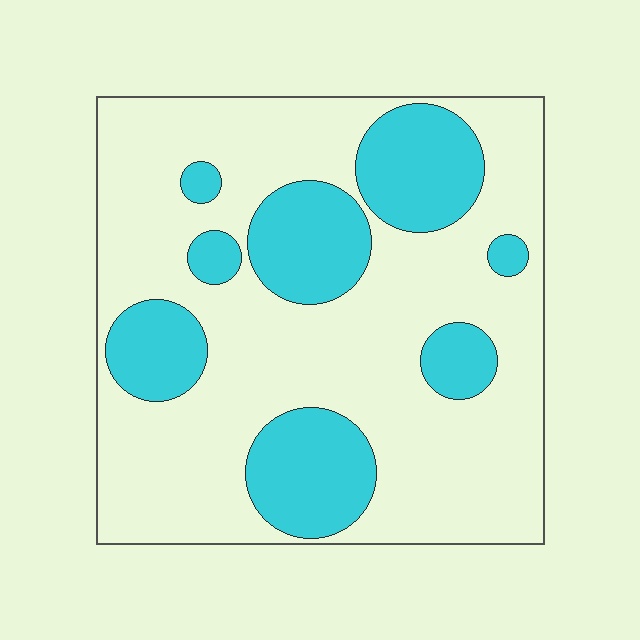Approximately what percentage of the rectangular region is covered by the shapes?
Approximately 30%.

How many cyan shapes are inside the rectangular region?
8.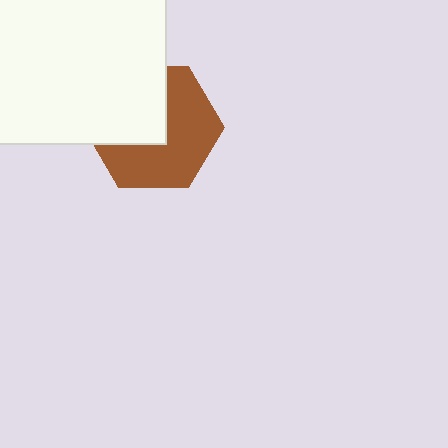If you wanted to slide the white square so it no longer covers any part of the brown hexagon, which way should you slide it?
Slide it toward the upper-left — that is the most direct way to separate the two shapes.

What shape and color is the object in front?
The object in front is a white square.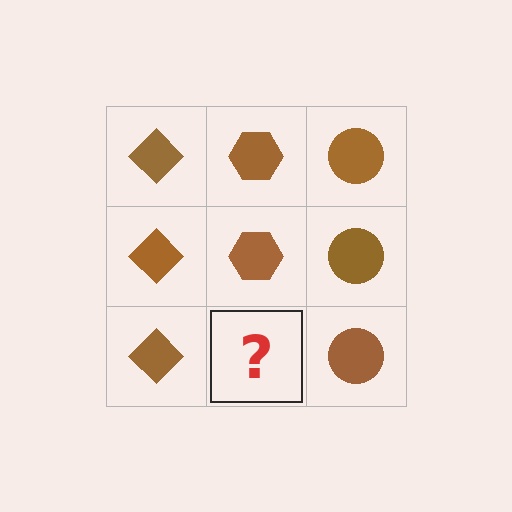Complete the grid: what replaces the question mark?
The question mark should be replaced with a brown hexagon.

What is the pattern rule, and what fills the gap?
The rule is that each column has a consistent shape. The gap should be filled with a brown hexagon.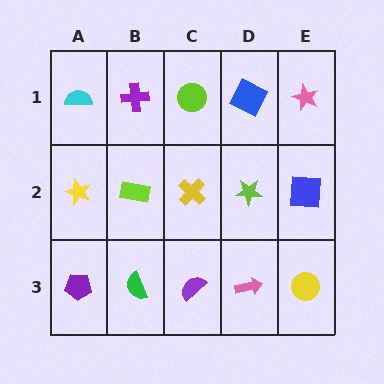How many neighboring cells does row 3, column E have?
2.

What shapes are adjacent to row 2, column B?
A purple cross (row 1, column B), a green semicircle (row 3, column B), a yellow star (row 2, column A), a yellow cross (row 2, column C).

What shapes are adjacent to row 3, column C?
A yellow cross (row 2, column C), a green semicircle (row 3, column B), a pink arrow (row 3, column D).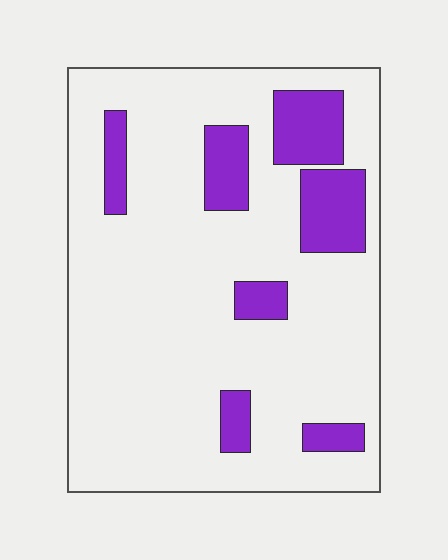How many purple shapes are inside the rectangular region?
7.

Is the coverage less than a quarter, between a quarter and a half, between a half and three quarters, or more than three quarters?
Less than a quarter.